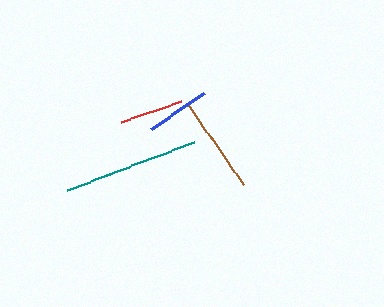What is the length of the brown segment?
The brown segment is approximately 98 pixels long.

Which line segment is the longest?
The teal line is the longest at approximately 135 pixels.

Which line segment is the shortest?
The red line is the shortest at approximately 63 pixels.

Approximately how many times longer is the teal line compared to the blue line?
The teal line is approximately 2.1 times the length of the blue line.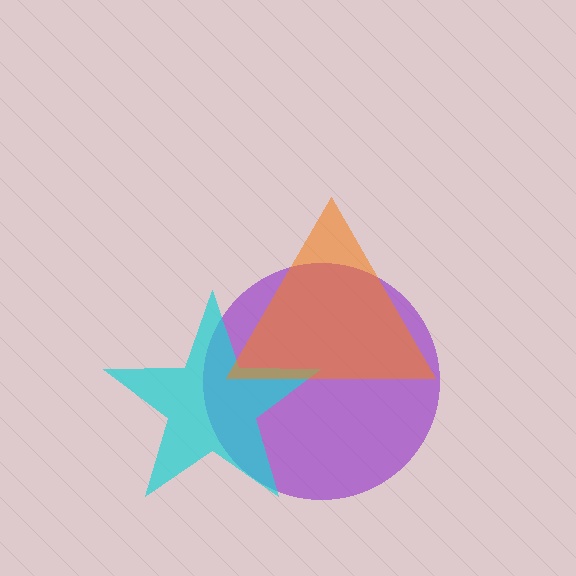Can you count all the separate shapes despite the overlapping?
Yes, there are 3 separate shapes.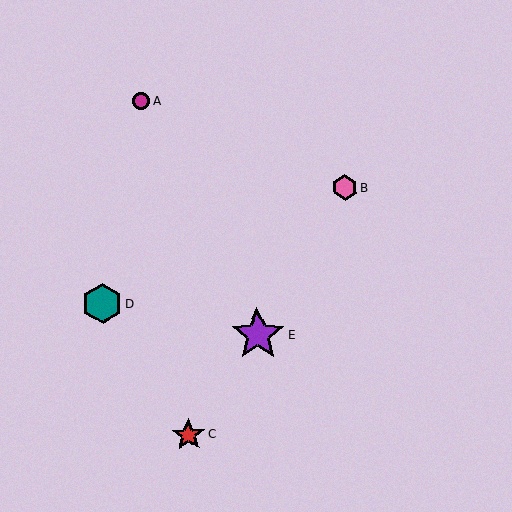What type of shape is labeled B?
Shape B is a pink hexagon.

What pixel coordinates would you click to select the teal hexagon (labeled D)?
Click at (102, 304) to select the teal hexagon D.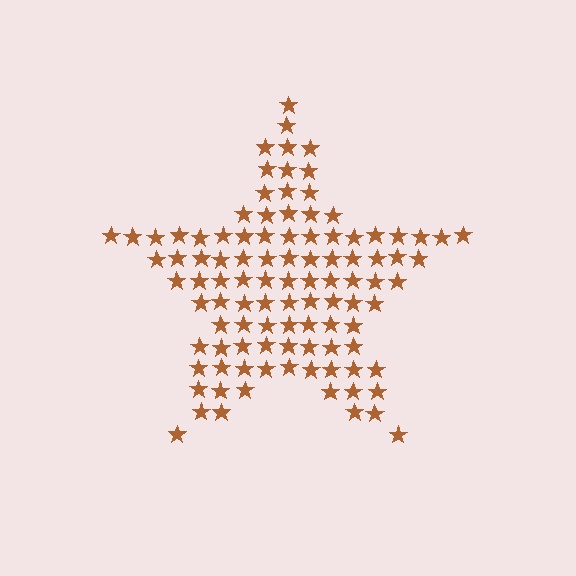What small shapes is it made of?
It is made of small stars.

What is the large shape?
The large shape is a star.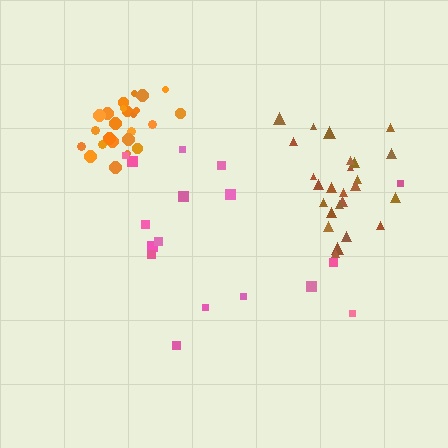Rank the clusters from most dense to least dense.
orange, brown, pink.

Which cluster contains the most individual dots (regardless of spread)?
Brown (25).